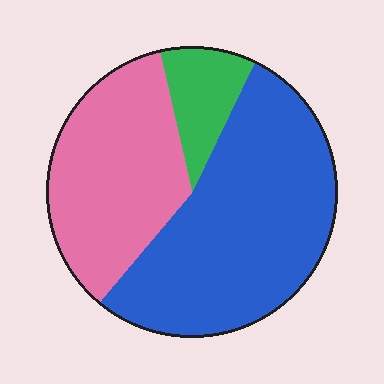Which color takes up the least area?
Green, at roughly 10%.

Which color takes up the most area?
Blue, at roughly 55%.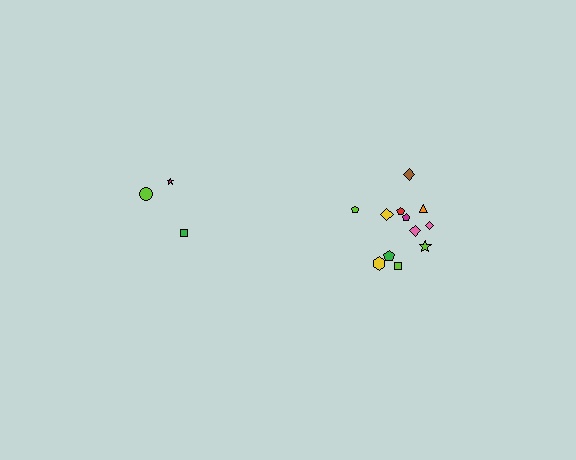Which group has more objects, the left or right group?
The right group.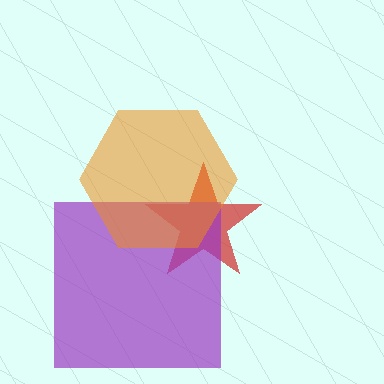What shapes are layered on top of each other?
The layered shapes are: a red star, a purple square, an orange hexagon.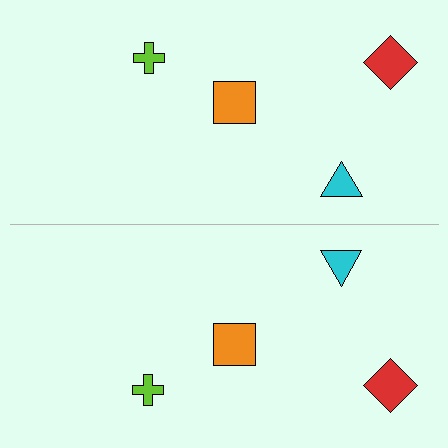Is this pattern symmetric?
Yes, this pattern has bilateral (reflection) symmetry.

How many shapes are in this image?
There are 8 shapes in this image.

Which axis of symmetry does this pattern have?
The pattern has a horizontal axis of symmetry running through the center of the image.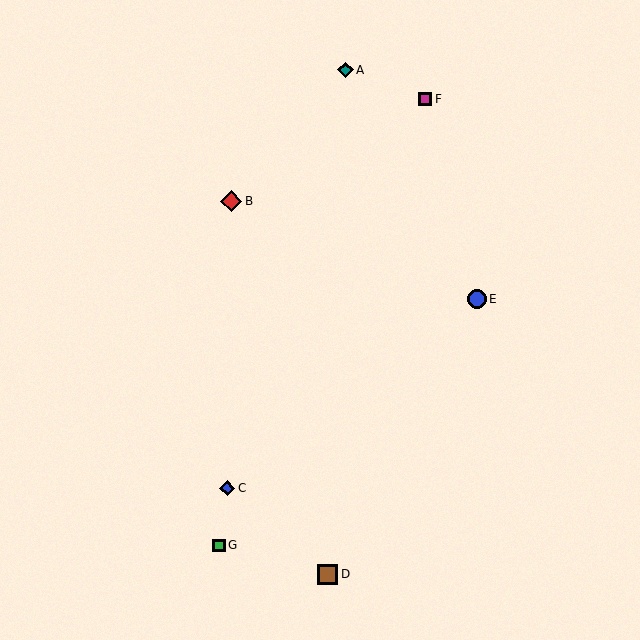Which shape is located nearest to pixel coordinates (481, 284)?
The blue circle (labeled E) at (477, 299) is nearest to that location.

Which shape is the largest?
The red diamond (labeled B) is the largest.